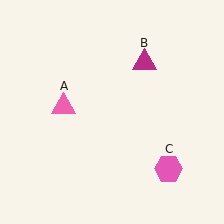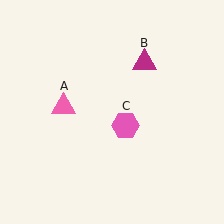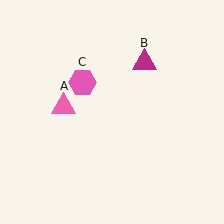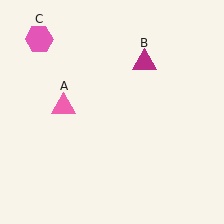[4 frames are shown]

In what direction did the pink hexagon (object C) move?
The pink hexagon (object C) moved up and to the left.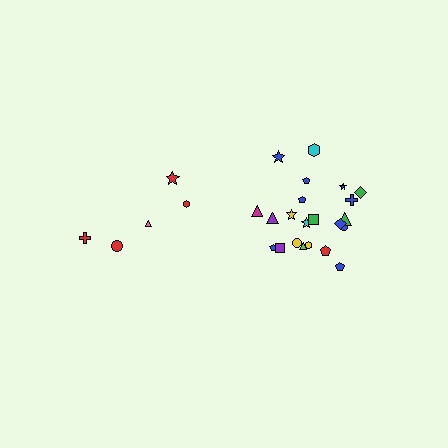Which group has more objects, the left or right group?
The right group.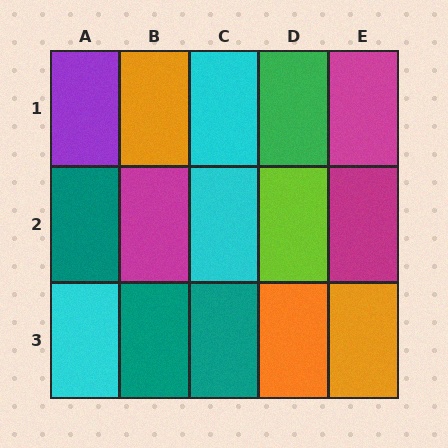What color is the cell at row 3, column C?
Teal.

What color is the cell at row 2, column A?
Teal.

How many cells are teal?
3 cells are teal.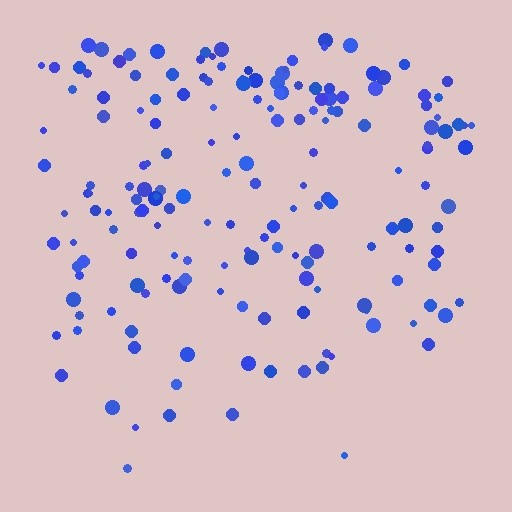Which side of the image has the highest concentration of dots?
The top.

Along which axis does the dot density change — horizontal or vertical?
Vertical.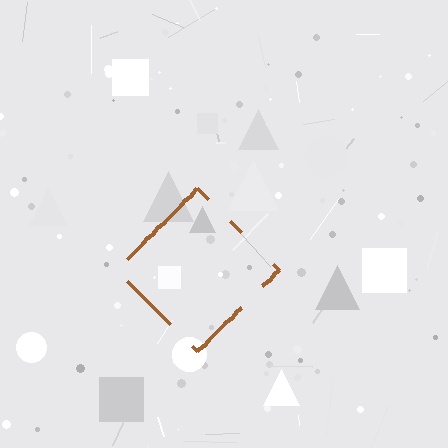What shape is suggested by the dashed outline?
The dashed outline suggests a diamond.